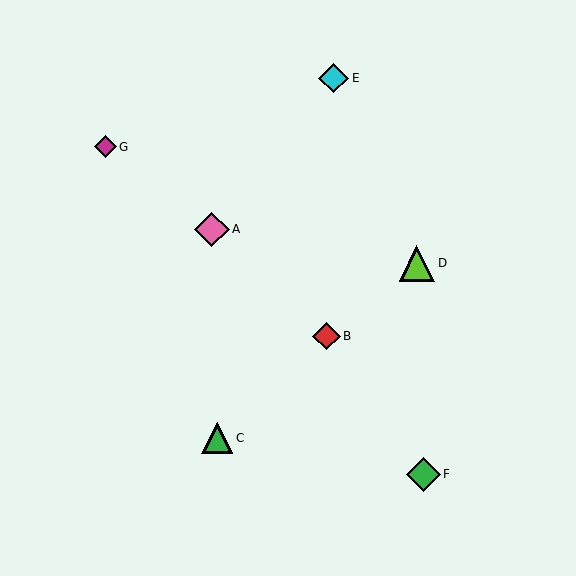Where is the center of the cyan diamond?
The center of the cyan diamond is at (334, 78).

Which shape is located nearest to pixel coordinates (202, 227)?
The pink diamond (labeled A) at (212, 229) is nearest to that location.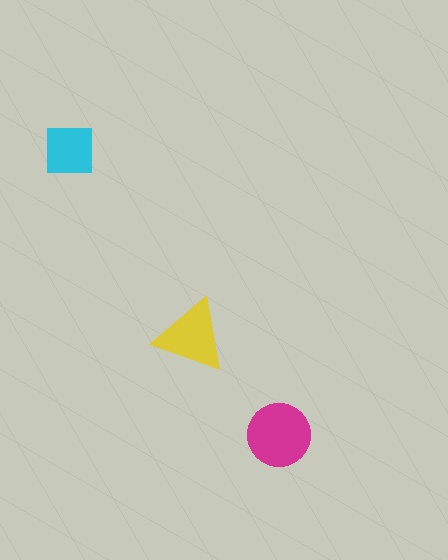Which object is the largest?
The magenta circle.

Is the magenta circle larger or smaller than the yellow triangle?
Larger.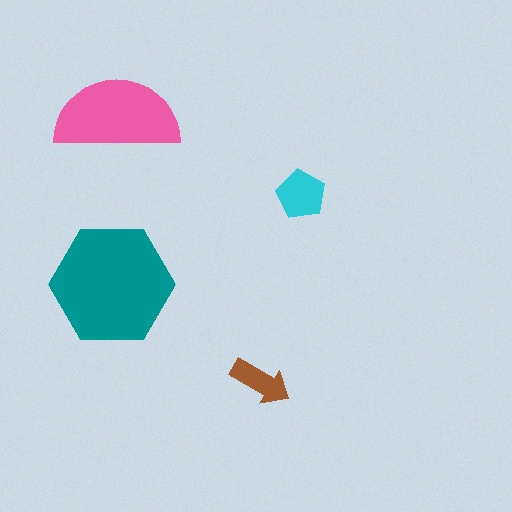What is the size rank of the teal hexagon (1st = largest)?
1st.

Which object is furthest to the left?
The teal hexagon is leftmost.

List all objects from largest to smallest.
The teal hexagon, the pink semicircle, the cyan pentagon, the brown arrow.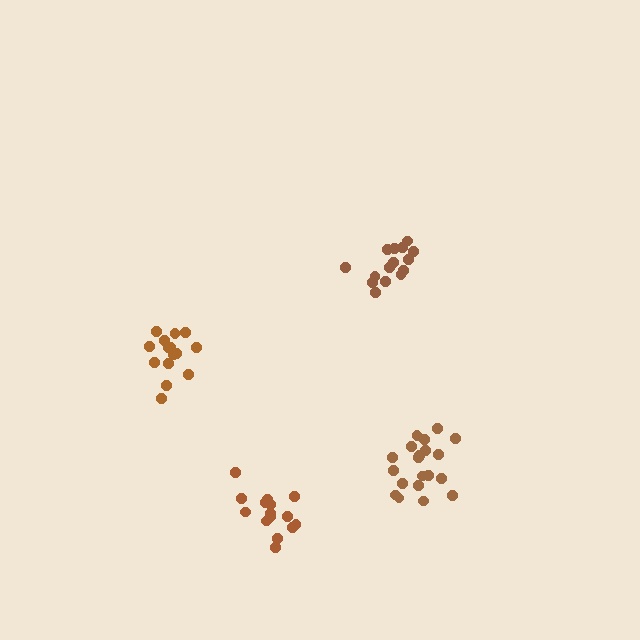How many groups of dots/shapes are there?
There are 4 groups.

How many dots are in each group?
Group 1: 15 dots, Group 2: 15 dots, Group 3: 20 dots, Group 4: 15 dots (65 total).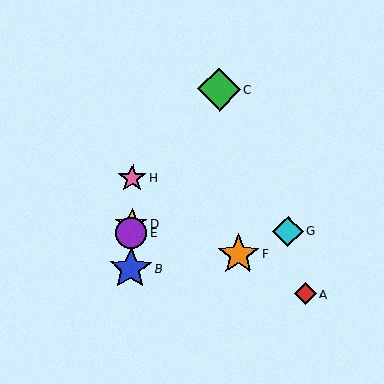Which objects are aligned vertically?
Objects B, D, E, H are aligned vertically.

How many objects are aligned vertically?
4 objects (B, D, E, H) are aligned vertically.